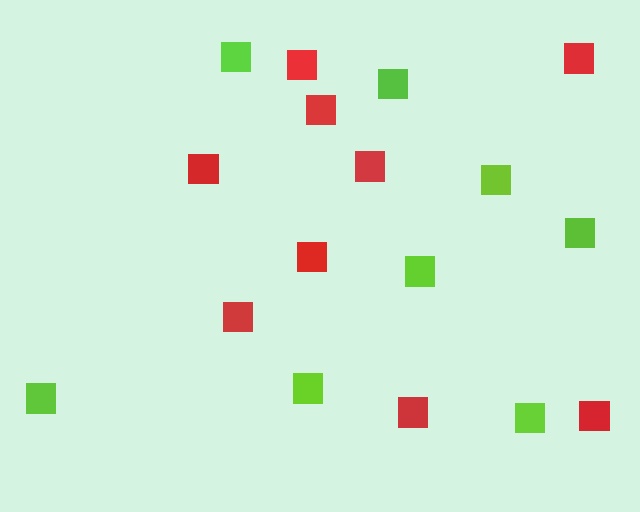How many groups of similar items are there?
There are 2 groups: one group of red squares (9) and one group of lime squares (8).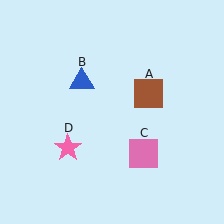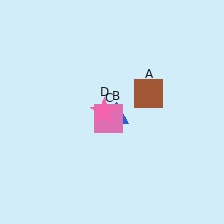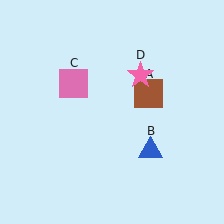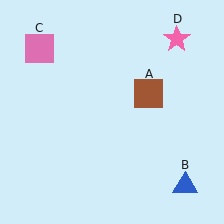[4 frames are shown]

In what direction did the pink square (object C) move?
The pink square (object C) moved up and to the left.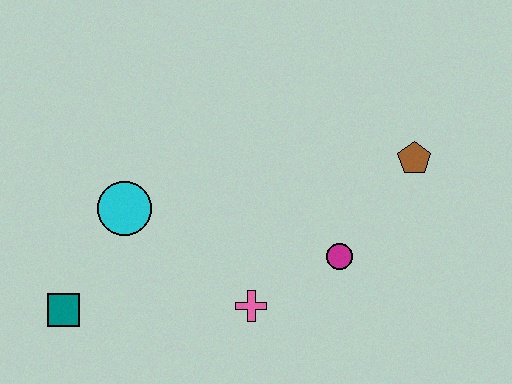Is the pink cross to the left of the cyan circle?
No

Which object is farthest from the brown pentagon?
The teal square is farthest from the brown pentagon.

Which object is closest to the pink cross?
The magenta circle is closest to the pink cross.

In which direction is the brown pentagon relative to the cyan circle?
The brown pentagon is to the right of the cyan circle.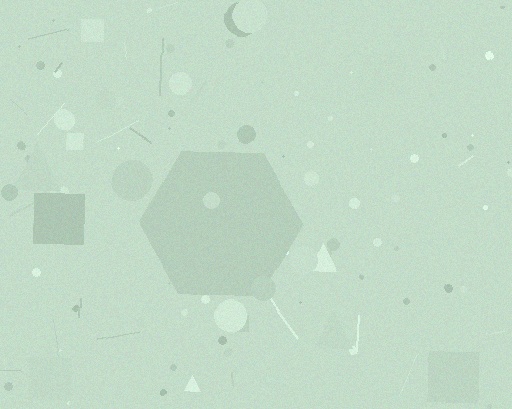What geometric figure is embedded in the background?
A hexagon is embedded in the background.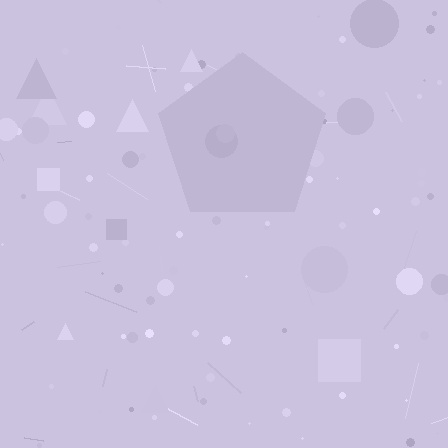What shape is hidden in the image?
A pentagon is hidden in the image.